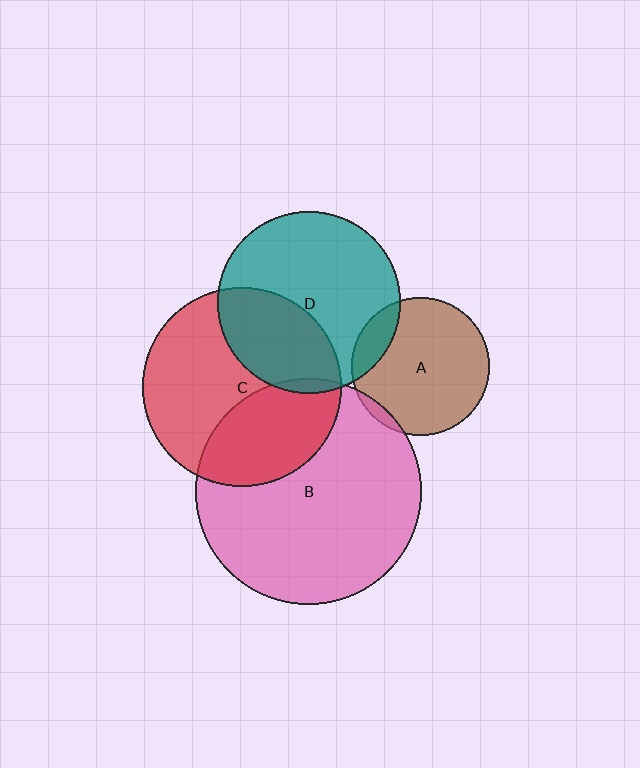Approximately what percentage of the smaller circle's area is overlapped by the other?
Approximately 15%.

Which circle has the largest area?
Circle B (pink).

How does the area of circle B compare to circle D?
Approximately 1.5 times.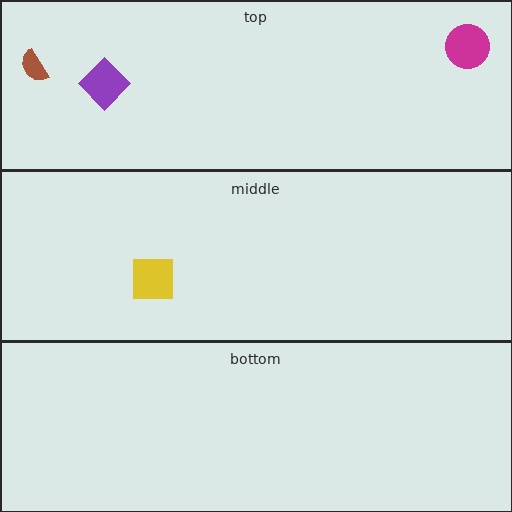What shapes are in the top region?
The brown semicircle, the purple diamond, the magenta circle.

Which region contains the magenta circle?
The top region.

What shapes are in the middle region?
The yellow square.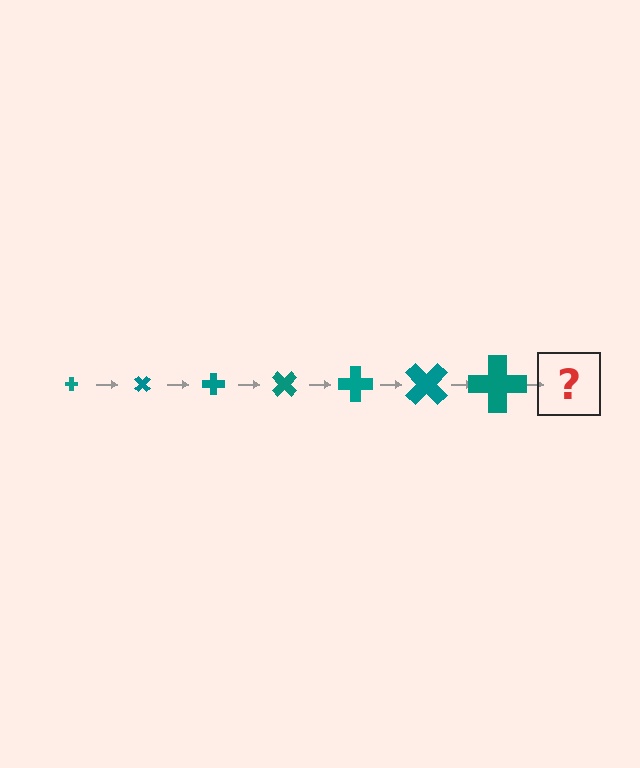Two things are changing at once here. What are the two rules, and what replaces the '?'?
The two rules are that the cross grows larger each step and it rotates 45 degrees each step. The '?' should be a cross, larger than the previous one and rotated 315 degrees from the start.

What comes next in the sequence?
The next element should be a cross, larger than the previous one and rotated 315 degrees from the start.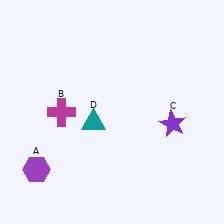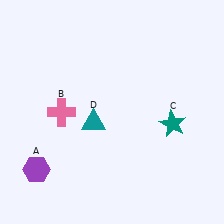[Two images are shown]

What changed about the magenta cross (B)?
In Image 1, B is magenta. In Image 2, it changed to pink.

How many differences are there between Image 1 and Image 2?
There are 2 differences between the two images.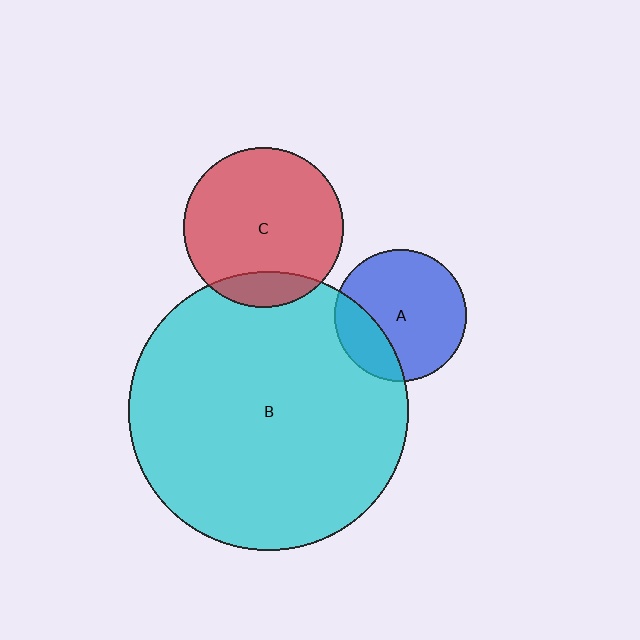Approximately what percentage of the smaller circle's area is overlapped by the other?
Approximately 15%.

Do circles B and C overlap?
Yes.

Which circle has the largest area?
Circle B (cyan).